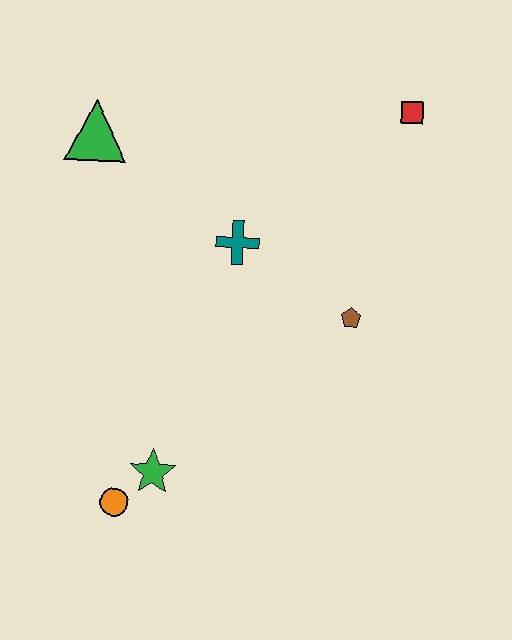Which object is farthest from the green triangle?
The orange circle is farthest from the green triangle.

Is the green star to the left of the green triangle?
No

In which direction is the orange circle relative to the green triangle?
The orange circle is below the green triangle.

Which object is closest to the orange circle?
The green star is closest to the orange circle.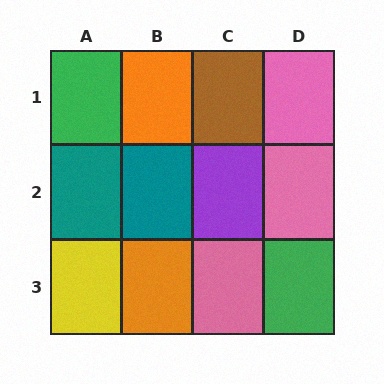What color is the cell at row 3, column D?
Green.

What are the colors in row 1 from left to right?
Green, orange, brown, pink.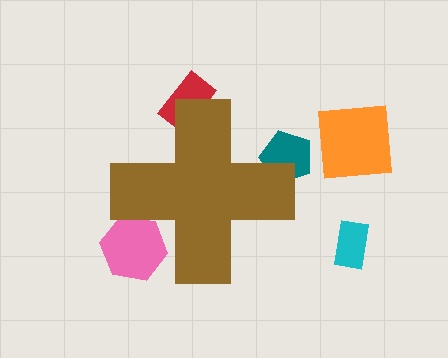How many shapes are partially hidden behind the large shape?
3 shapes are partially hidden.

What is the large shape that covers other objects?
A brown cross.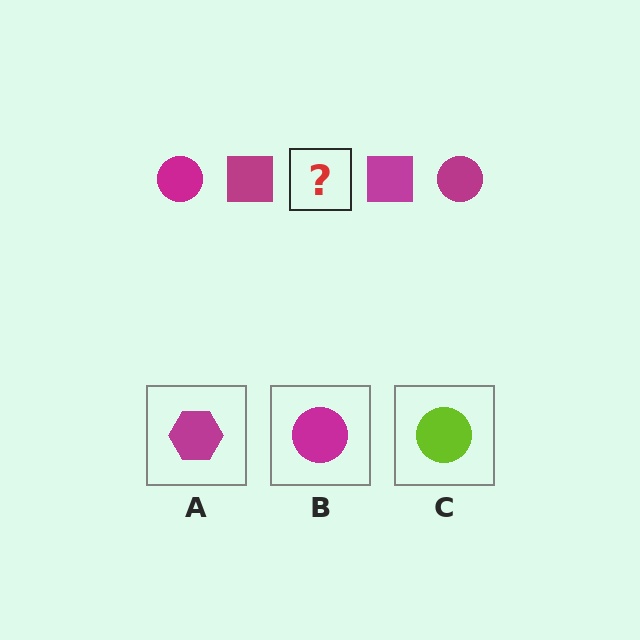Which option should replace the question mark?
Option B.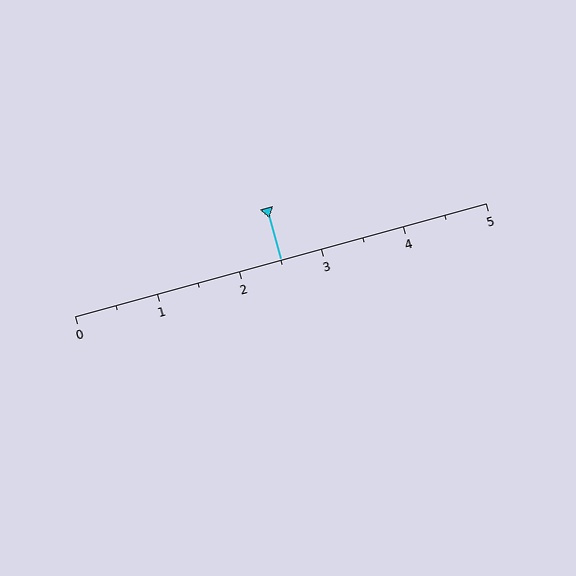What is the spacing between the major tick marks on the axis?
The major ticks are spaced 1 apart.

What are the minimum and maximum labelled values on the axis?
The axis runs from 0 to 5.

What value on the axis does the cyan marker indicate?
The marker indicates approximately 2.5.